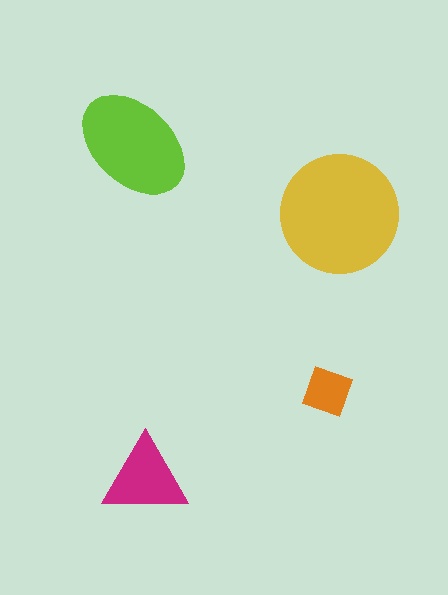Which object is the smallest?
The orange diamond.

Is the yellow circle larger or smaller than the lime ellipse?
Larger.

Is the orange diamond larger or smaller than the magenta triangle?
Smaller.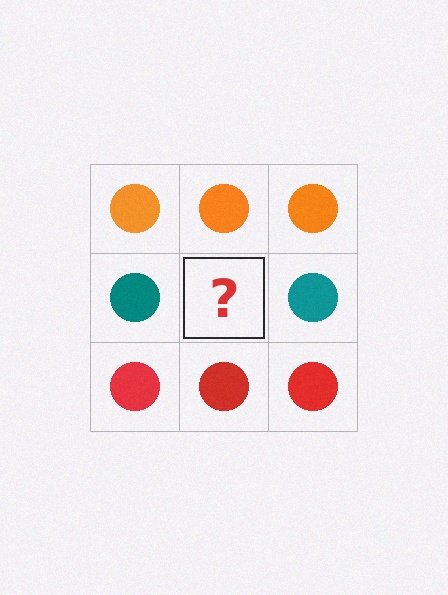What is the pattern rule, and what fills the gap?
The rule is that each row has a consistent color. The gap should be filled with a teal circle.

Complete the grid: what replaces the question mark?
The question mark should be replaced with a teal circle.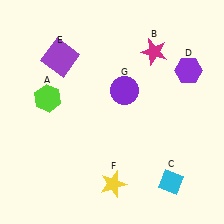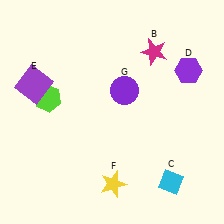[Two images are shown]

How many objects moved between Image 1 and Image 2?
1 object moved between the two images.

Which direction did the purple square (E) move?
The purple square (E) moved down.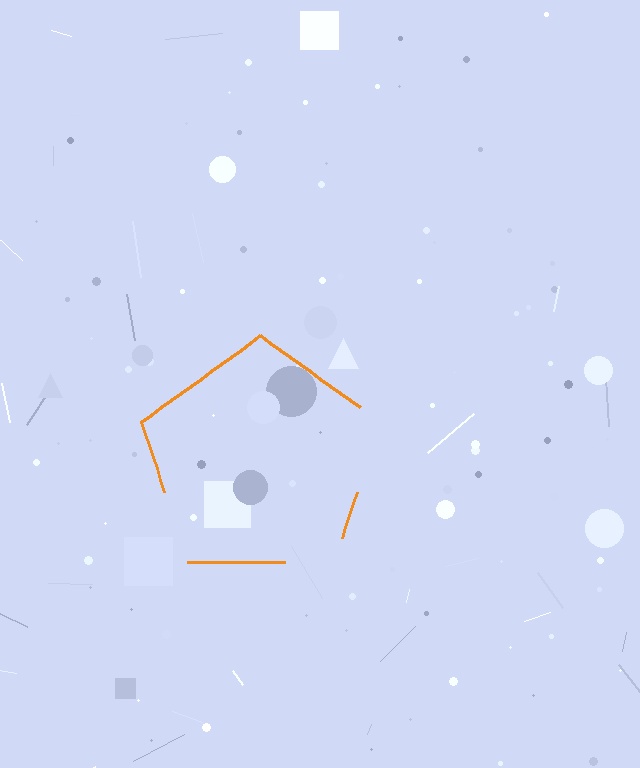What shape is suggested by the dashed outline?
The dashed outline suggests a pentagon.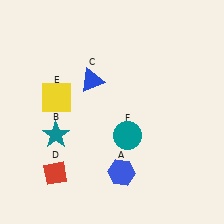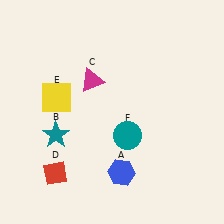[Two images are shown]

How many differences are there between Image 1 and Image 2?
There is 1 difference between the two images.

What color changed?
The triangle (C) changed from blue in Image 1 to magenta in Image 2.